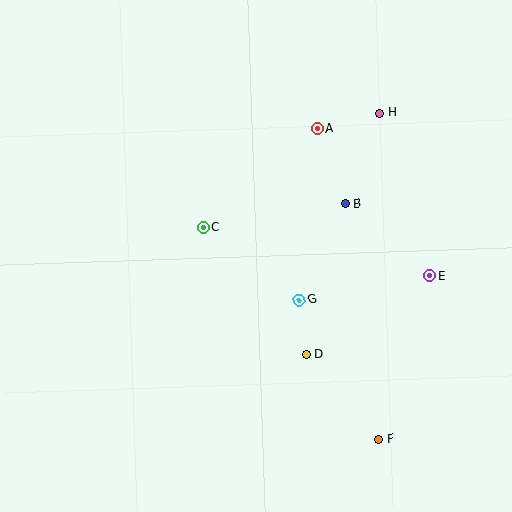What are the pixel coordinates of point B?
Point B is at (346, 203).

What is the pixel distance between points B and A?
The distance between B and A is 80 pixels.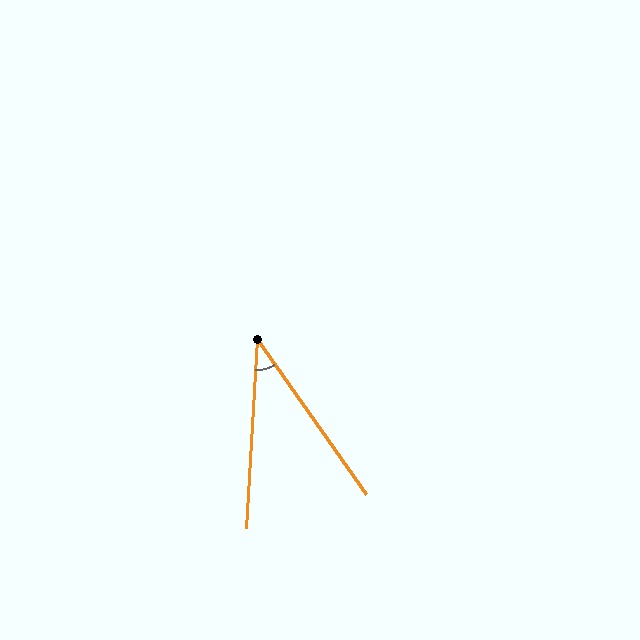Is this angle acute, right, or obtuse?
It is acute.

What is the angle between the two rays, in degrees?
Approximately 38 degrees.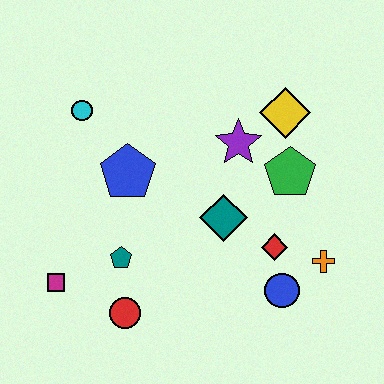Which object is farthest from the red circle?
The yellow diamond is farthest from the red circle.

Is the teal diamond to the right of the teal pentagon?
Yes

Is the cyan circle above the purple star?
Yes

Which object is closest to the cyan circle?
The blue pentagon is closest to the cyan circle.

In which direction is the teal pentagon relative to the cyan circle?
The teal pentagon is below the cyan circle.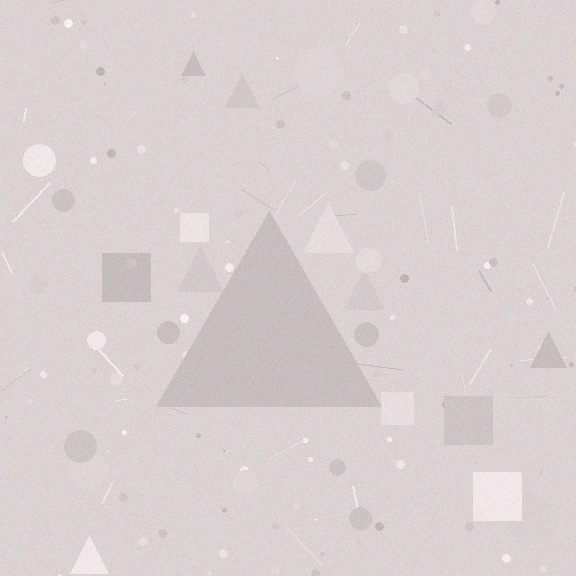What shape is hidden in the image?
A triangle is hidden in the image.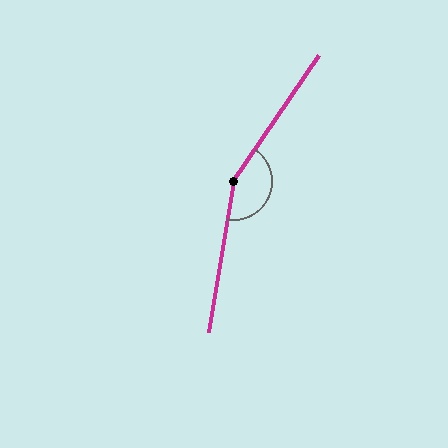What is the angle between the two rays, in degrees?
Approximately 155 degrees.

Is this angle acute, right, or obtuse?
It is obtuse.